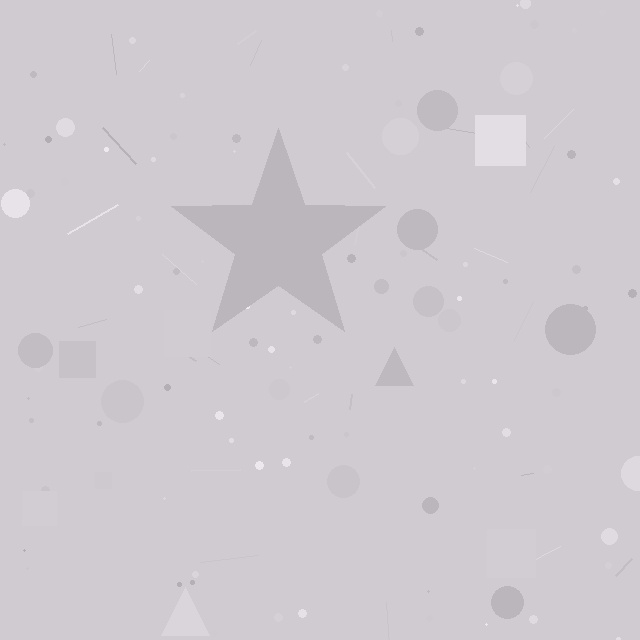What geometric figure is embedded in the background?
A star is embedded in the background.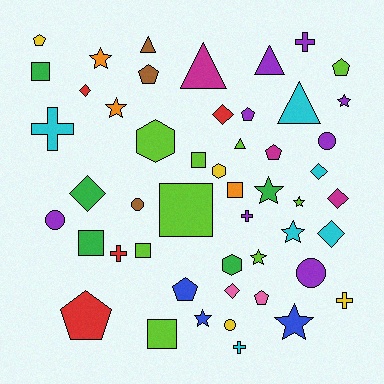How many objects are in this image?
There are 50 objects.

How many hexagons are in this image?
There are 3 hexagons.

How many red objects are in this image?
There are 4 red objects.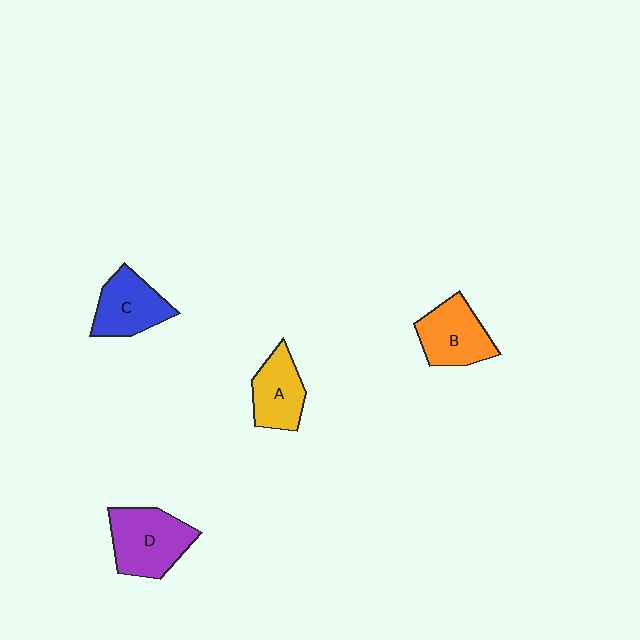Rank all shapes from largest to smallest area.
From largest to smallest: D (purple), B (orange), C (blue), A (yellow).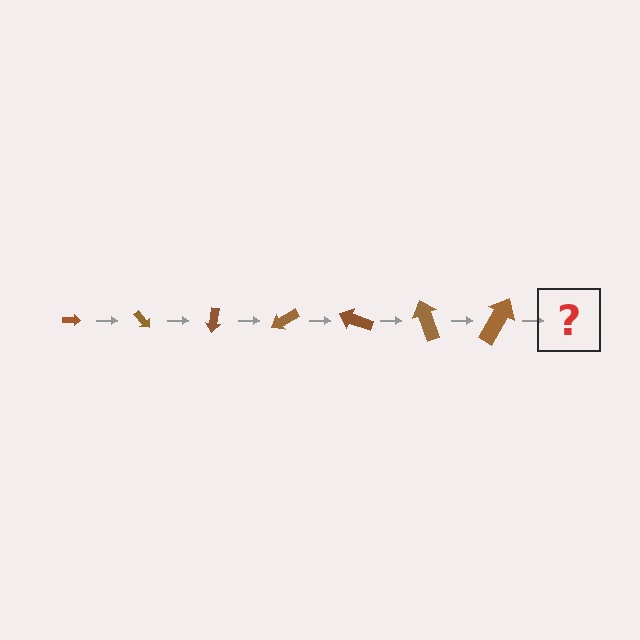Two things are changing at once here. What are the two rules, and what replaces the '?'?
The two rules are that the arrow grows larger each step and it rotates 50 degrees each step. The '?' should be an arrow, larger than the previous one and rotated 350 degrees from the start.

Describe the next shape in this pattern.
It should be an arrow, larger than the previous one and rotated 350 degrees from the start.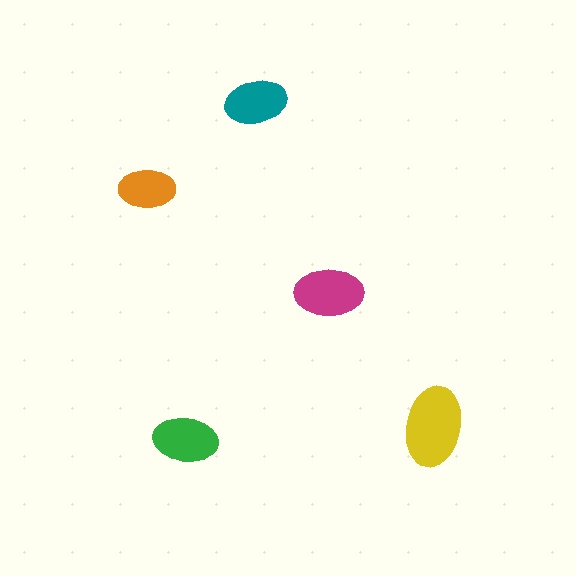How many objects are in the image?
There are 5 objects in the image.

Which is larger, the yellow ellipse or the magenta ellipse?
The yellow one.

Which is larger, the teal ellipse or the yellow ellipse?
The yellow one.